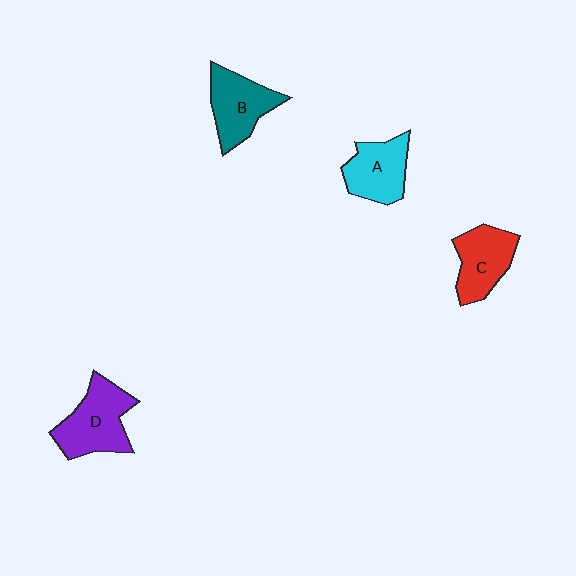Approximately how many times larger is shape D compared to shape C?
Approximately 1.2 times.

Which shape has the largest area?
Shape D (purple).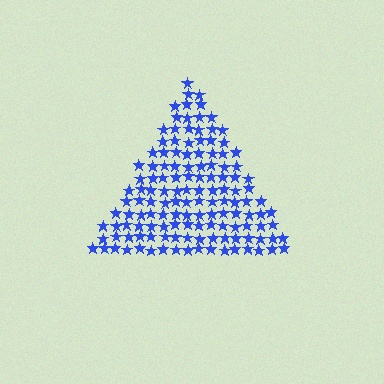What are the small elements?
The small elements are stars.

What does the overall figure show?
The overall figure shows a triangle.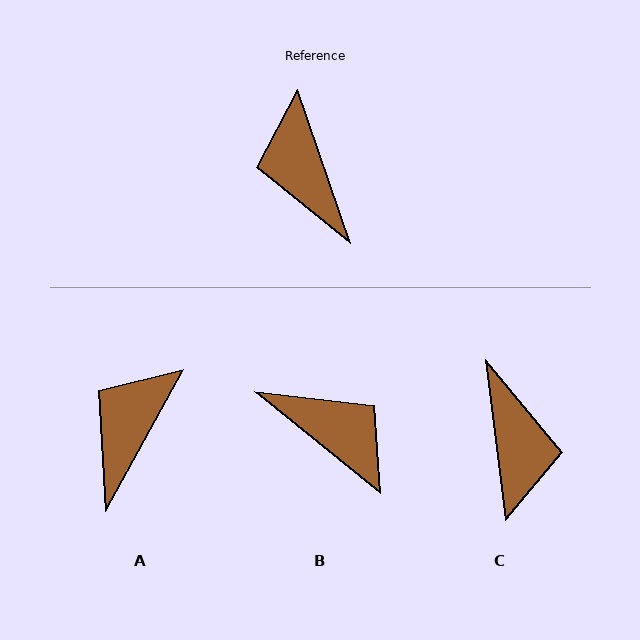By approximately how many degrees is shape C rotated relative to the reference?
Approximately 168 degrees counter-clockwise.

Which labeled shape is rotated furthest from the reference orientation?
C, about 168 degrees away.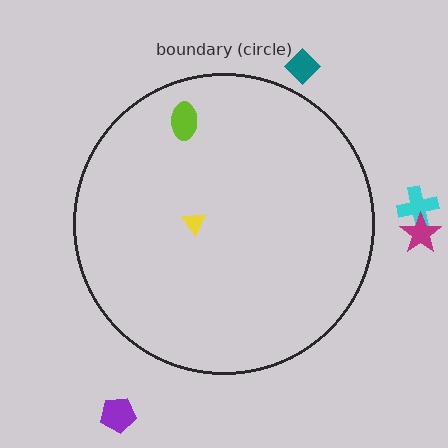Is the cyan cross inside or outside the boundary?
Outside.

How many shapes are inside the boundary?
2 inside, 4 outside.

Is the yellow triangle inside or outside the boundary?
Inside.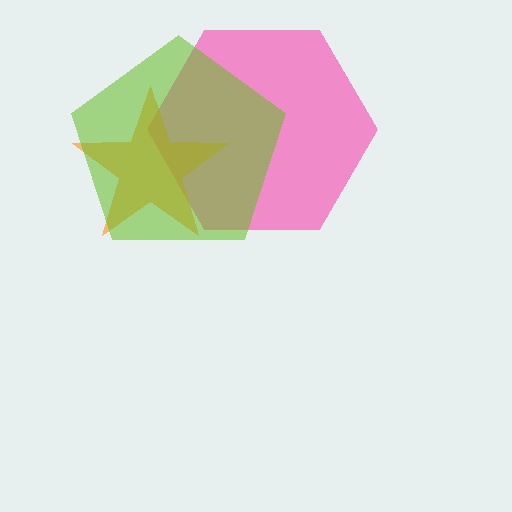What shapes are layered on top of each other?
The layered shapes are: a pink hexagon, an orange star, a lime pentagon.